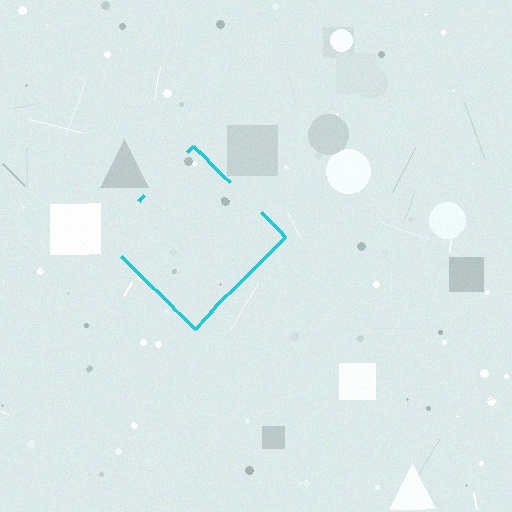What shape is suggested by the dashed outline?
The dashed outline suggests a diamond.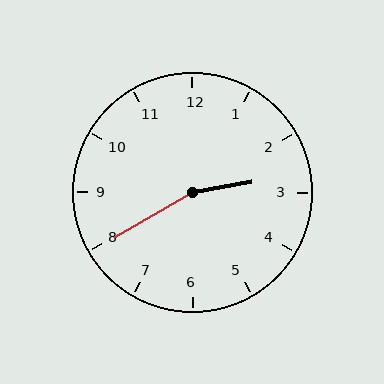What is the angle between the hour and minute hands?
Approximately 160 degrees.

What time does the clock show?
2:40.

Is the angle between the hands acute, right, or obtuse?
It is obtuse.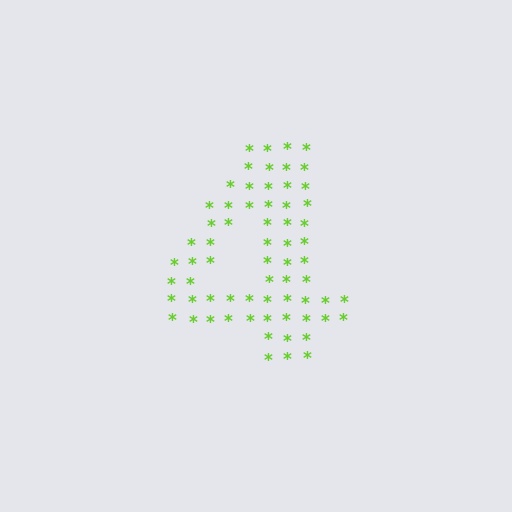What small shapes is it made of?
It is made of small asterisks.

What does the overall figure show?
The overall figure shows the digit 4.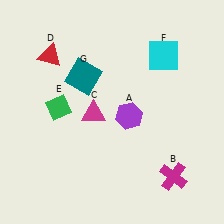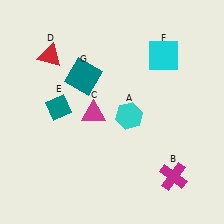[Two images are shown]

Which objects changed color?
A changed from purple to cyan. E changed from green to teal.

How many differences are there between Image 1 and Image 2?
There are 2 differences between the two images.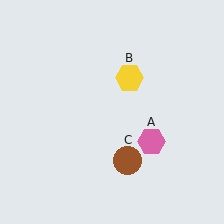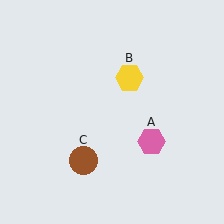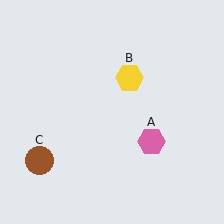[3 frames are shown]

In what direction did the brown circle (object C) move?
The brown circle (object C) moved left.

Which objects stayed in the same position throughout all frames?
Pink hexagon (object A) and yellow hexagon (object B) remained stationary.